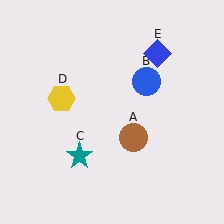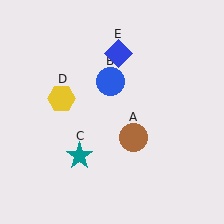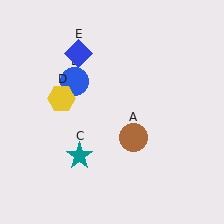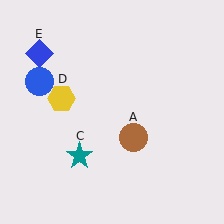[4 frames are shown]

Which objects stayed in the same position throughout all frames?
Brown circle (object A) and teal star (object C) and yellow hexagon (object D) remained stationary.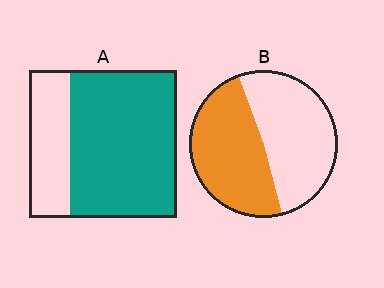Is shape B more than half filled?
Roughly half.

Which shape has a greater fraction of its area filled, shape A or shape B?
Shape A.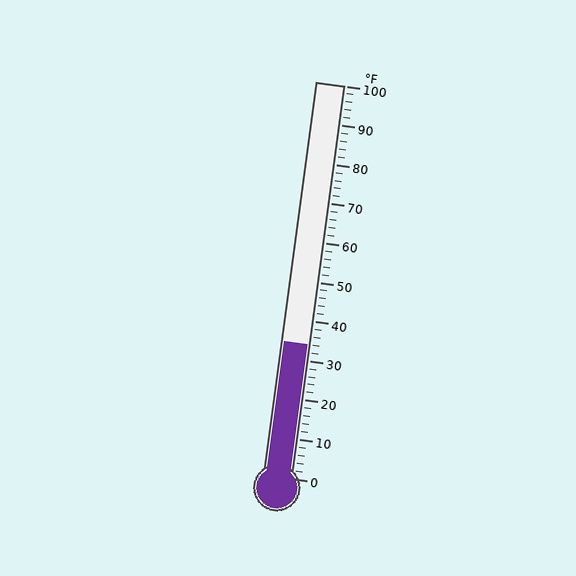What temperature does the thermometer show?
The thermometer shows approximately 34°F.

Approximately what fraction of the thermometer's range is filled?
The thermometer is filled to approximately 35% of its range.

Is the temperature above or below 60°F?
The temperature is below 60°F.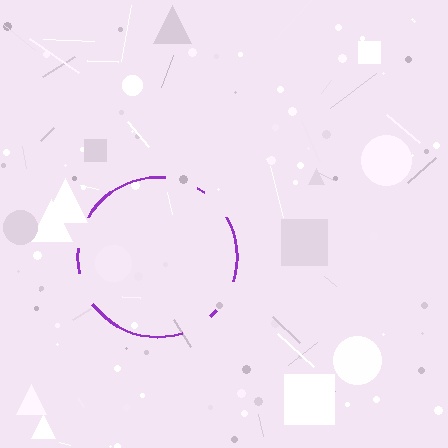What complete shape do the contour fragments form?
The contour fragments form a circle.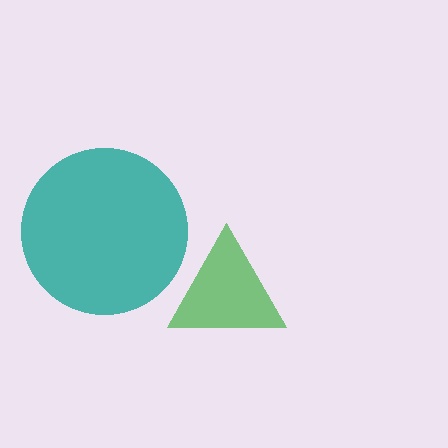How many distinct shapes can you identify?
There are 2 distinct shapes: a green triangle, a teal circle.